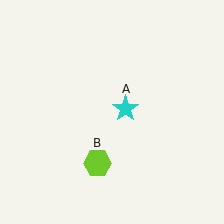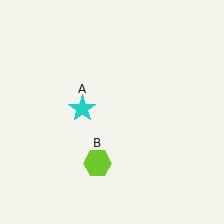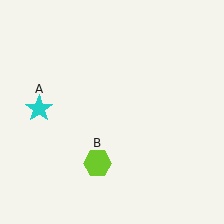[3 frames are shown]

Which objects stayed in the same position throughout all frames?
Lime hexagon (object B) remained stationary.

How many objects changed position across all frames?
1 object changed position: cyan star (object A).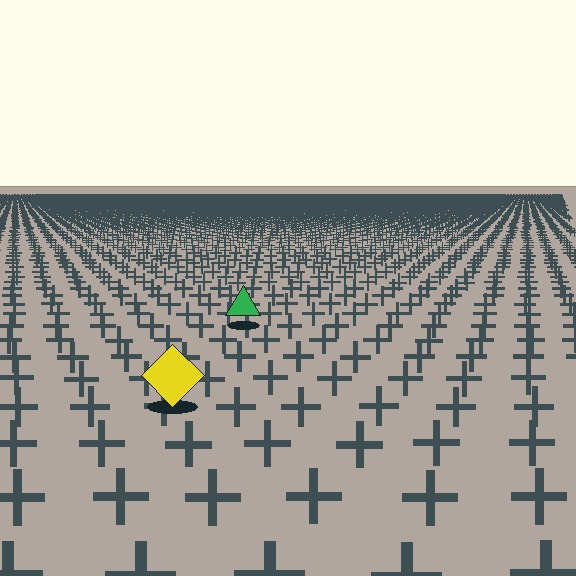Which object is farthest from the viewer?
The green triangle is farthest from the viewer. It appears smaller and the ground texture around it is denser.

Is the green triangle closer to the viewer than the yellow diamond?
No. The yellow diamond is closer — you can tell from the texture gradient: the ground texture is coarser near it.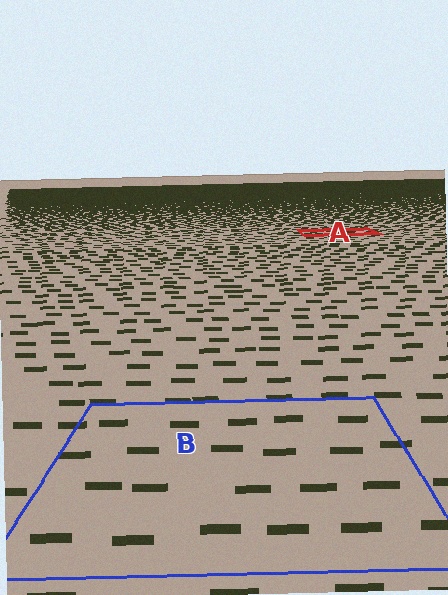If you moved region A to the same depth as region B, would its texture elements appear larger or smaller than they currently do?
They would appear larger. At a closer depth, the same texture elements are projected at a bigger on-screen size.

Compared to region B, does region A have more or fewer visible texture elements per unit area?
Region A has more texture elements per unit area — they are packed more densely because it is farther away.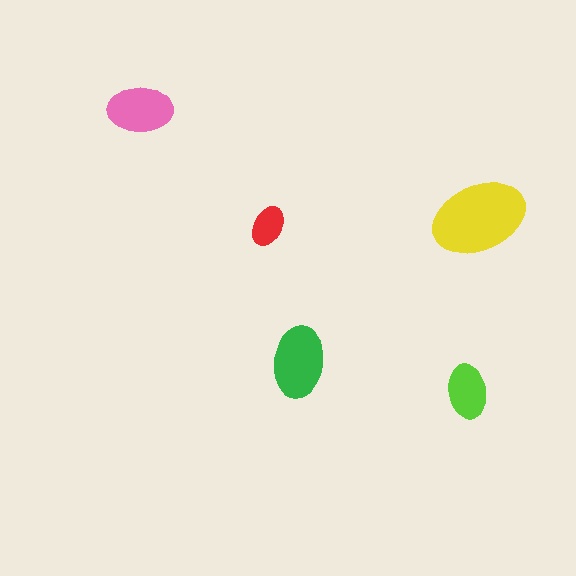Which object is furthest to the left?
The pink ellipse is leftmost.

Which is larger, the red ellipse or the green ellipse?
The green one.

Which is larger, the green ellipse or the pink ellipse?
The green one.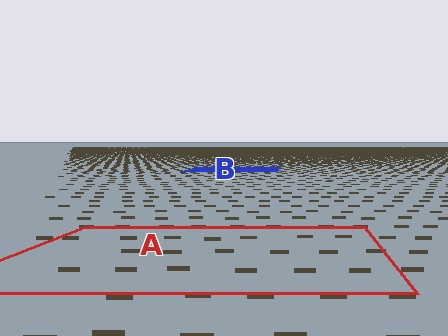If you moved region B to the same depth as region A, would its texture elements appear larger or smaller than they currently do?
They would appear larger. At a closer depth, the same texture elements are projected at a bigger on-screen size.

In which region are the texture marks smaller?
The texture marks are smaller in region B, because it is farther away.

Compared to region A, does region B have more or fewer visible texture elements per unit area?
Region B has more texture elements per unit area — they are packed more densely because it is farther away.